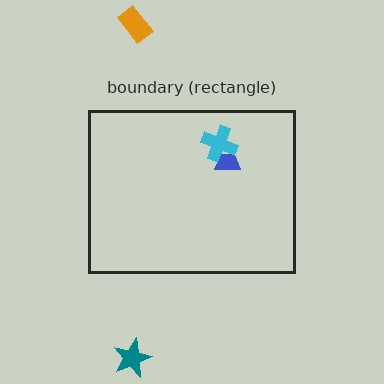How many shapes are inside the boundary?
2 inside, 2 outside.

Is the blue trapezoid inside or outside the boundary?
Inside.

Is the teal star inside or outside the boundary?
Outside.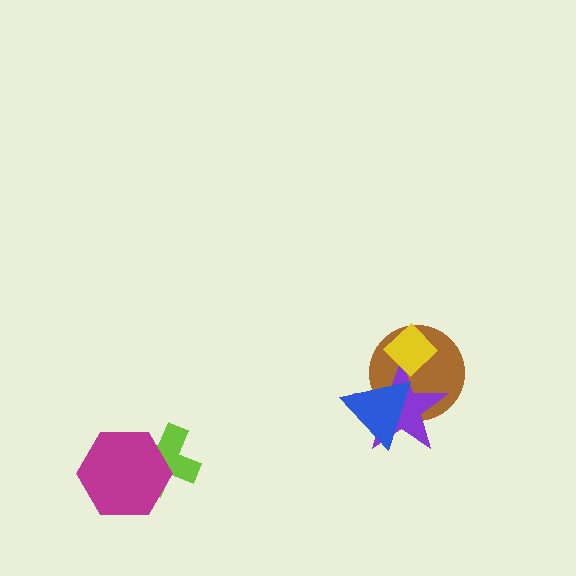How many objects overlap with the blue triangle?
2 objects overlap with the blue triangle.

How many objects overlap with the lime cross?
1 object overlaps with the lime cross.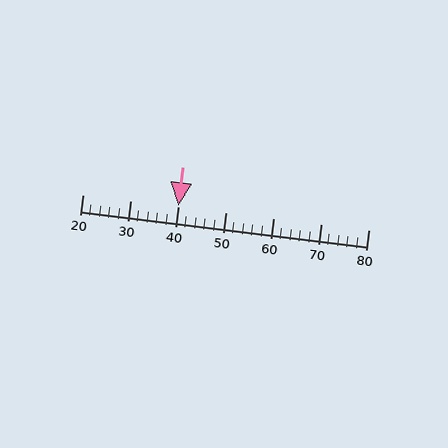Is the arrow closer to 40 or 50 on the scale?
The arrow is closer to 40.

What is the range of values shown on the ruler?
The ruler shows values from 20 to 80.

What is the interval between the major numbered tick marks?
The major tick marks are spaced 10 units apart.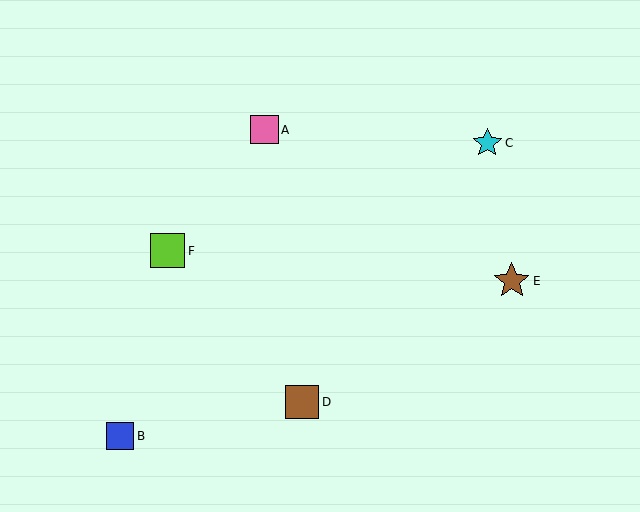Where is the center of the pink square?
The center of the pink square is at (265, 130).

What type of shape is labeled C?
Shape C is a cyan star.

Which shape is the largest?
The brown star (labeled E) is the largest.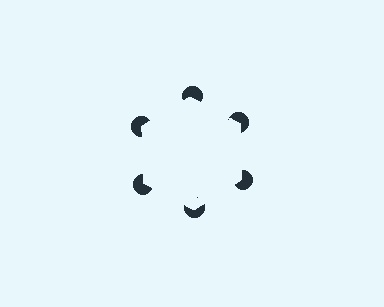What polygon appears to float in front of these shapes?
An illusory hexagon — its edges are inferred from the aligned wedge cuts in the pac-man discs, not physically drawn.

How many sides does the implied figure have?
6 sides.